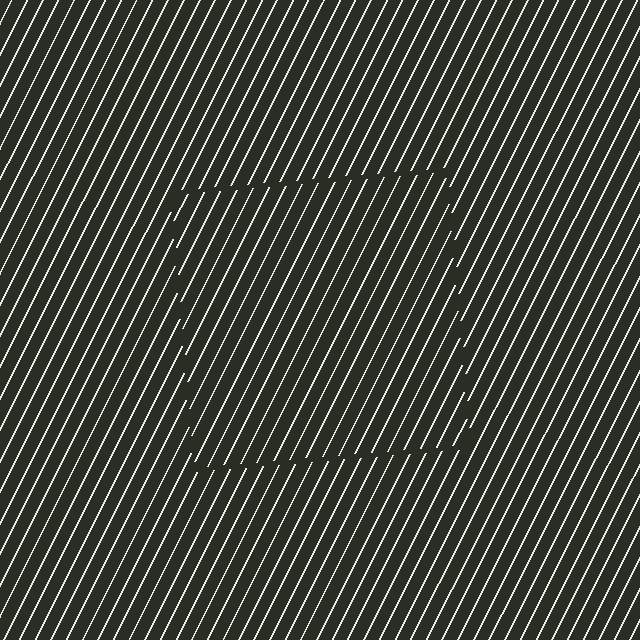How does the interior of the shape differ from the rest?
The interior of the shape contains the same grating, shifted by half a period — the contour is defined by the phase discontinuity where line-ends from the inner and outer gratings abut.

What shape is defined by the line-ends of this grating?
An illusory square. The interior of the shape contains the same grating, shifted by half a period — the contour is defined by the phase discontinuity where line-ends from the inner and outer gratings abut.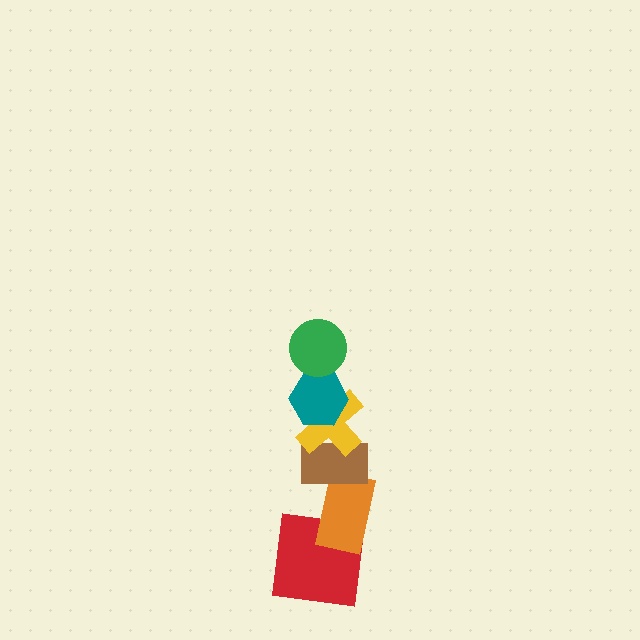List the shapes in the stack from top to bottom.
From top to bottom: the green circle, the teal hexagon, the yellow cross, the brown rectangle, the orange rectangle, the red square.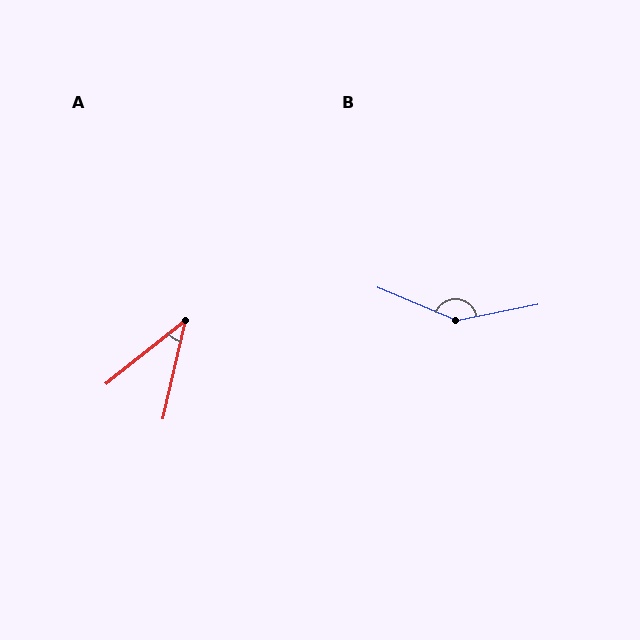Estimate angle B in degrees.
Approximately 146 degrees.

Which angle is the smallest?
A, at approximately 39 degrees.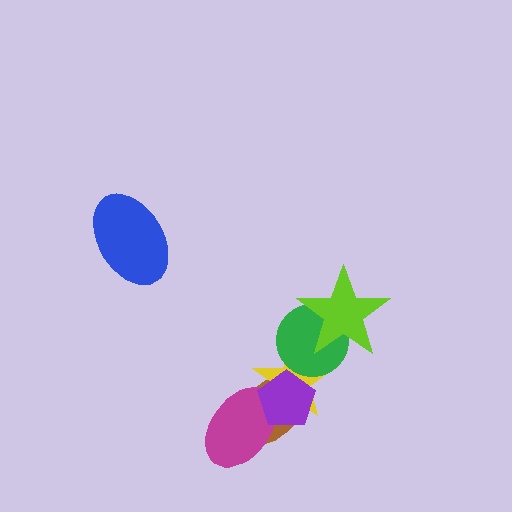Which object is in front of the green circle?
The lime star is in front of the green circle.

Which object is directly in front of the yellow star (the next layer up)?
The purple pentagon is directly in front of the yellow star.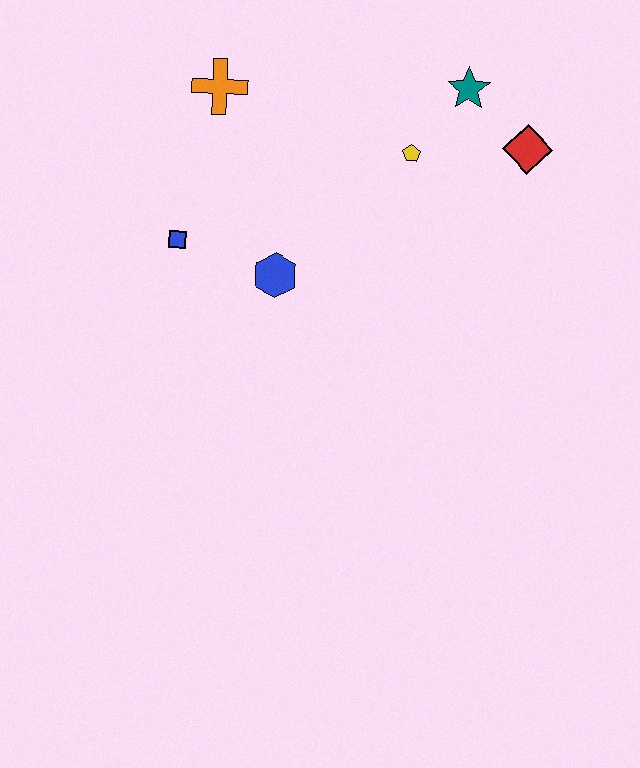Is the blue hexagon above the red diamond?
No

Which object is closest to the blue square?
The blue hexagon is closest to the blue square.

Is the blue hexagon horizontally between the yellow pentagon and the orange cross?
Yes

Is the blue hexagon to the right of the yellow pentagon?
No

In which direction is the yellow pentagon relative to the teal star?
The yellow pentagon is below the teal star.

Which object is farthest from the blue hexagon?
The red diamond is farthest from the blue hexagon.